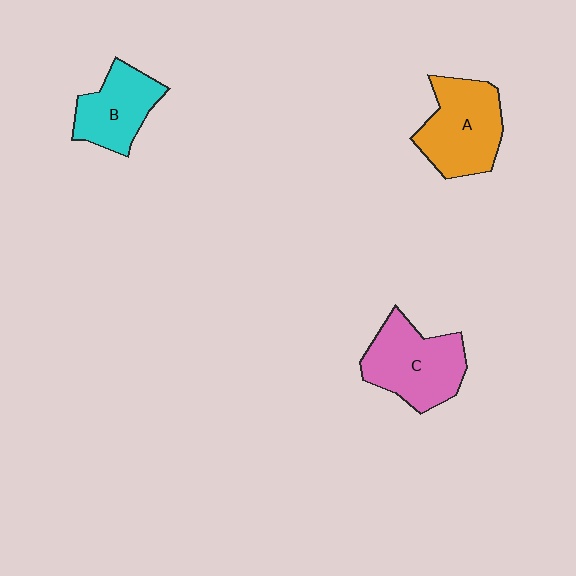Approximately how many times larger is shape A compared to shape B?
Approximately 1.3 times.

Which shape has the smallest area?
Shape B (cyan).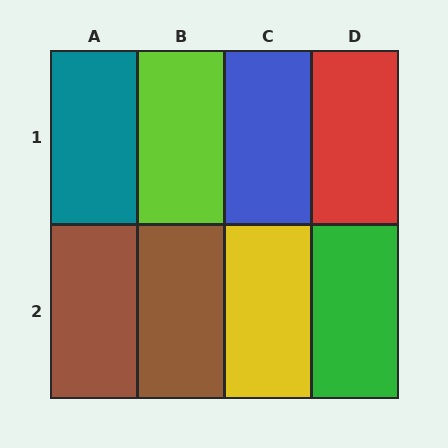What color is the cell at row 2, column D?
Green.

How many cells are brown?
2 cells are brown.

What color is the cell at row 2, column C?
Yellow.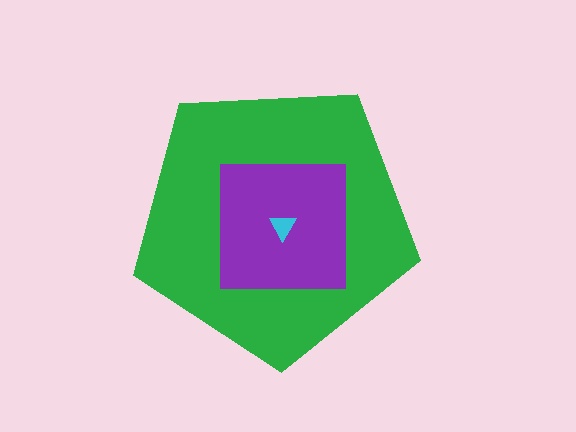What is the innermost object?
The cyan triangle.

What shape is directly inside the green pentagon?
The purple square.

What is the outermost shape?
The green pentagon.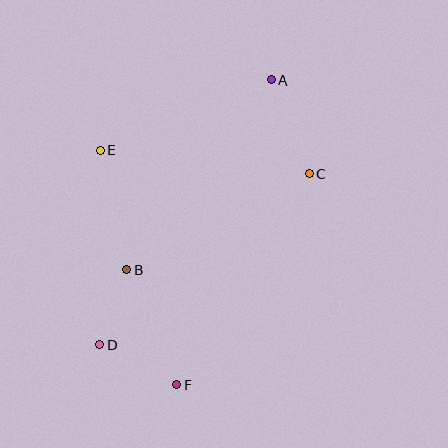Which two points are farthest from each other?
Points A and F are farthest from each other.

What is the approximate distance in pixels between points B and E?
The distance between B and E is approximately 123 pixels.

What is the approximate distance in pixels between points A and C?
The distance between A and C is approximately 101 pixels.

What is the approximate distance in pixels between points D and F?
The distance between D and F is approximately 86 pixels.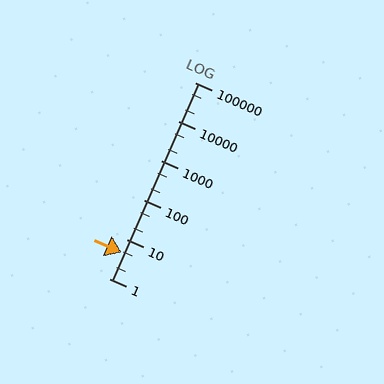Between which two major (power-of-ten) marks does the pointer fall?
The pointer is between 1 and 10.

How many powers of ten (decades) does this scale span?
The scale spans 5 decades, from 1 to 100000.